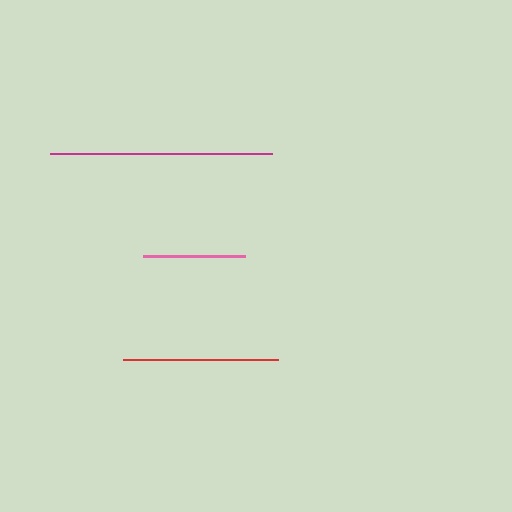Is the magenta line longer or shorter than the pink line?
The magenta line is longer than the pink line.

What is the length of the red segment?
The red segment is approximately 154 pixels long.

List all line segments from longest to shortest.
From longest to shortest: magenta, red, pink.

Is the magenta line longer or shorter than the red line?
The magenta line is longer than the red line.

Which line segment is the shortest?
The pink line is the shortest at approximately 102 pixels.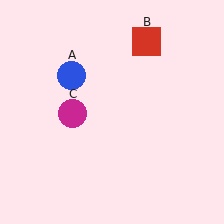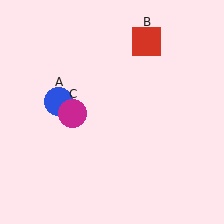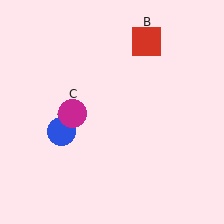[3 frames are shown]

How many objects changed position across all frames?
1 object changed position: blue circle (object A).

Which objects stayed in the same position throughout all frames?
Red square (object B) and magenta circle (object C) remained stationary.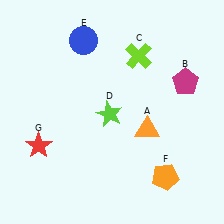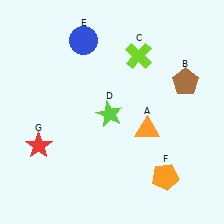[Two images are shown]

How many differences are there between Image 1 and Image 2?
There is 1 difference between the two images.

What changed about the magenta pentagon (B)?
In Image 1, B is magenta. In Image 2, it changed to brown.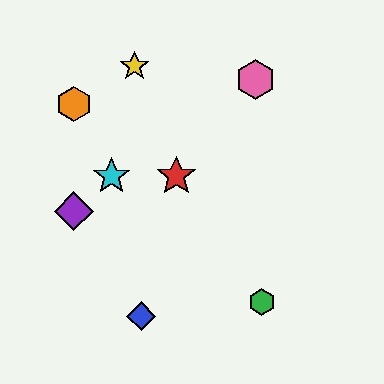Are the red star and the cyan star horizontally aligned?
Yes, both are at y≈176.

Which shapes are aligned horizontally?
The red star, the cyan star are aligned horizontally.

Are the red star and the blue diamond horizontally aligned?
No, the red star is at y≈176 and the blue diamond is at y≈316.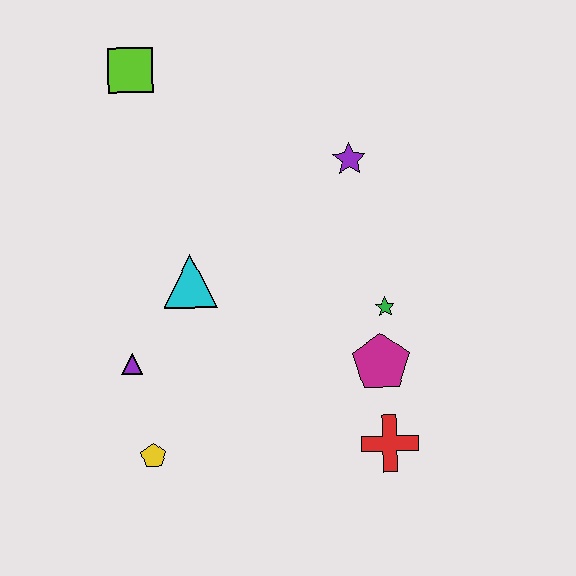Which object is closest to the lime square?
The cyan triangle is closest to the lime square.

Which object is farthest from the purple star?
The yellow pentagon is farthest from the purple star.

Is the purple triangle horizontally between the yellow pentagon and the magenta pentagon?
No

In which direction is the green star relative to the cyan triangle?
The green star is to the right of the cyan triangle.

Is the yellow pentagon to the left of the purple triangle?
No